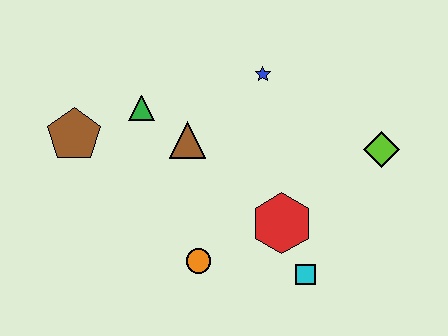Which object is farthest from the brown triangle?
The lime diamond is farthest from the brown triangle.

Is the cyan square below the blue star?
Yes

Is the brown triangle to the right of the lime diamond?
No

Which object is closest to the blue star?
The brown triangle is closest to the blue star.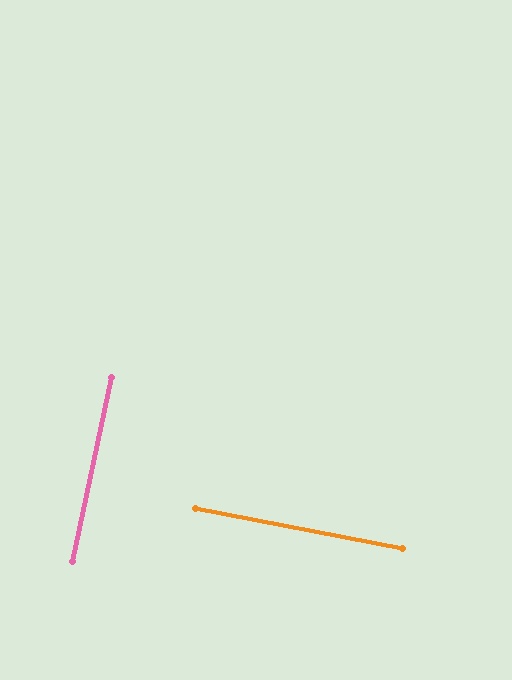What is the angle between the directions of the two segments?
Approximately 89 degrees.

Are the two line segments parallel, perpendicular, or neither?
Perpendicular — they meet at approximately 89°.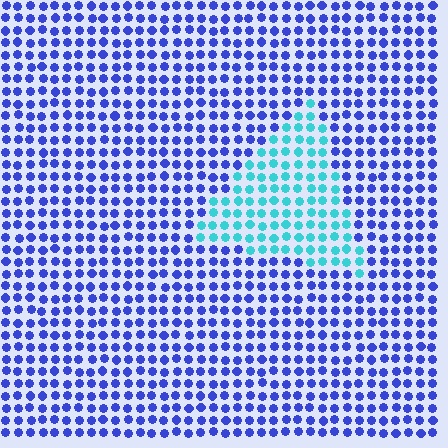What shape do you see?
I see a triangle.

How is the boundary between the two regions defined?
The boundary is defined purely by a slight shift in hue (about 54 degrees). Spacing, size, and orientation are identical on both sides.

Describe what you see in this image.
The image is filled with small blue elements in a uniform arrangement. A triangle-shaped region is visible where the elements are tinted to a slightly different hue, forming a subtle color boundary.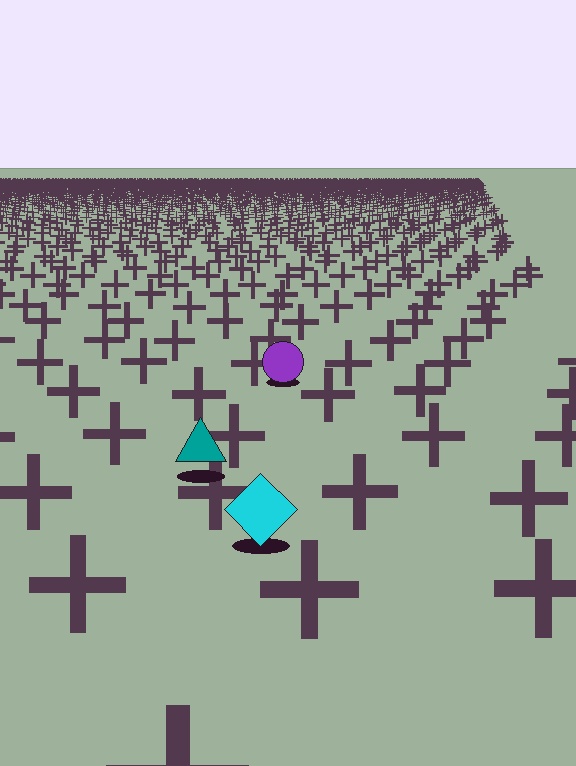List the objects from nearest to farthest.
From nearest to farthest: the cyan diamond, the teal triangle, the purple circle.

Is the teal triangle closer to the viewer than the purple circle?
Yes. The teal triangle is closer — you can tell from the texture gradient: the ground texture is coarser near it.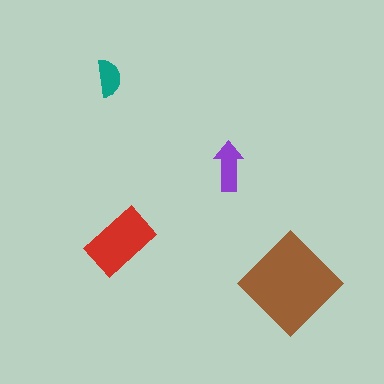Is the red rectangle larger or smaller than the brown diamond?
Smaller.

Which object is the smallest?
The teal semicircle.